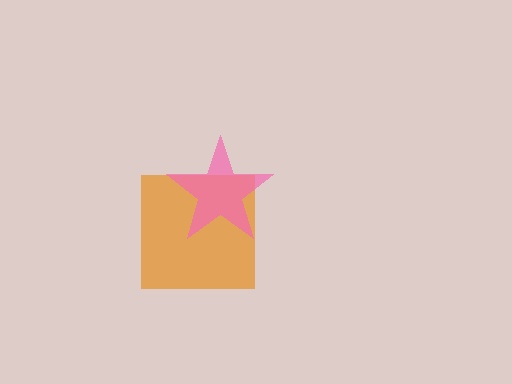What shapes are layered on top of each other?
The layered shapes are: an orange square, a pink star.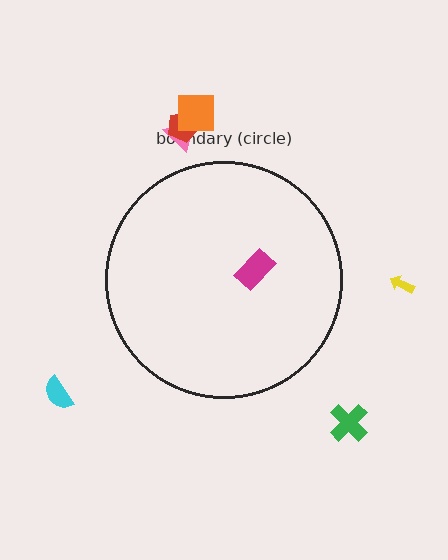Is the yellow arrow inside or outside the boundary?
Outside.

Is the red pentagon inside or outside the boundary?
Outside.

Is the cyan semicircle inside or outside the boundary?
Outside.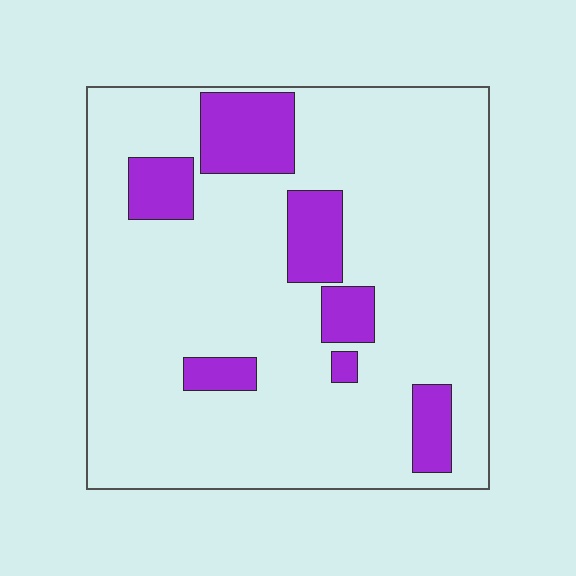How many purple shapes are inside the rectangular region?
7.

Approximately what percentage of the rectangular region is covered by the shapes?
Approximately 15%.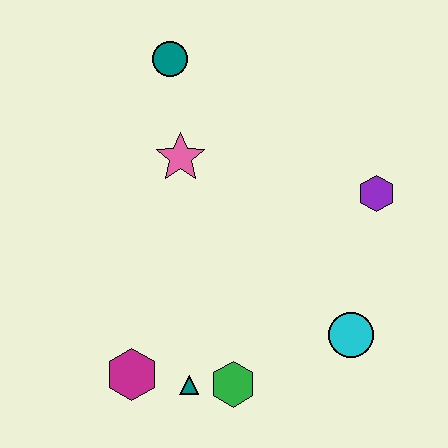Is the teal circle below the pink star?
No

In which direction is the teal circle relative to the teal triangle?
The teal circle is above the teal triangle.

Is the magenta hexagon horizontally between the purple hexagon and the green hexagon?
No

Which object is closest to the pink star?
The teal circle is closest to the pink star.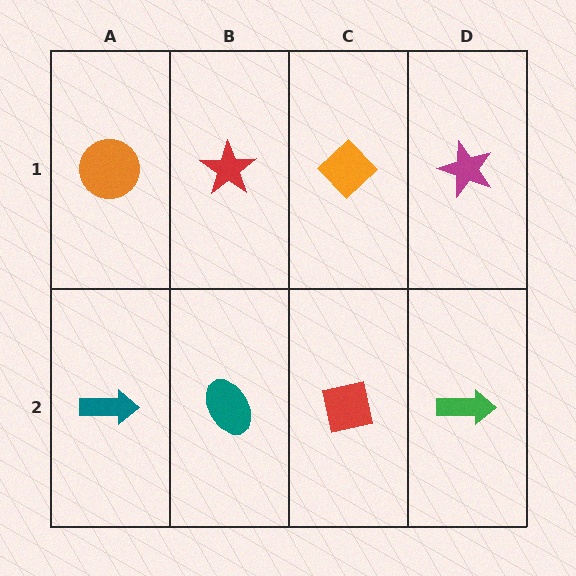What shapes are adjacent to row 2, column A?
An orange circle (row 1, column A), a teal ellipse (row 2, column B).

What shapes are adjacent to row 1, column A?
A teal arrow (row 2, column A), a red star (row 1, column B).